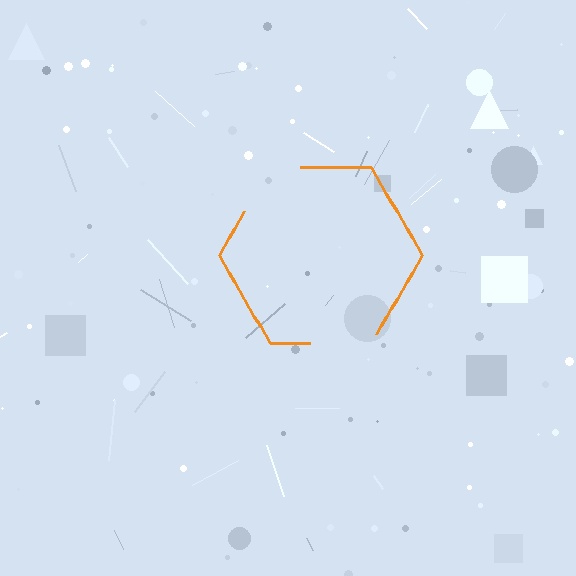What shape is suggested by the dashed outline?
The dashed outline suggests a hexagon.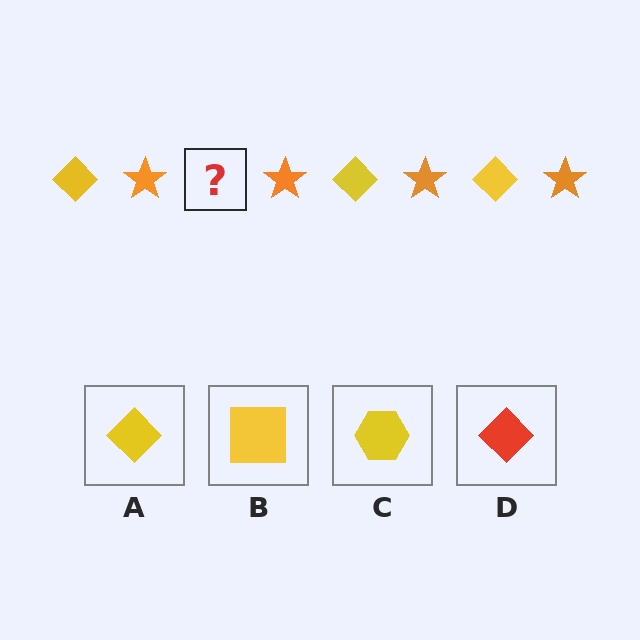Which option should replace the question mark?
Option A.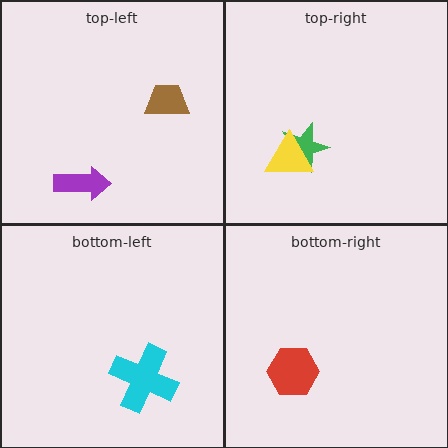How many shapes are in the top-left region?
2.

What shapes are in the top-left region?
The brown trapezoid, the purple arrow.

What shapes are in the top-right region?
The green star, the yellow triangle.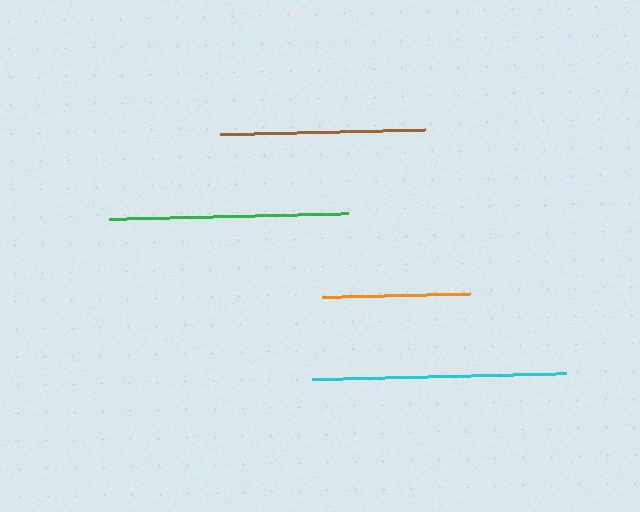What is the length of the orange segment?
The orange segment is approximately 147 pixels long.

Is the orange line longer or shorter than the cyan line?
The cyan line is longer than the orange line.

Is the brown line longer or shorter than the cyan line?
The cyan line is longer than the brown line.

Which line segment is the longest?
The cyan line is the longest at approximately 254 pixels.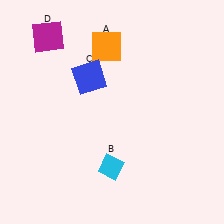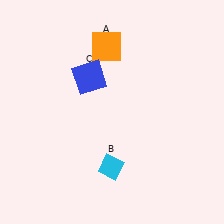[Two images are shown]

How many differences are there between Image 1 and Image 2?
There is 1 difference between the two images.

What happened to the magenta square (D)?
The magenta square (D) was removed in Image 2. It was in the top-left area of Image 1.